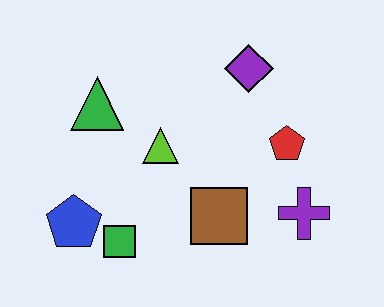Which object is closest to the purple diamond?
The red pentagon is closest to the purple diamond.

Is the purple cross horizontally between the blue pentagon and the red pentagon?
No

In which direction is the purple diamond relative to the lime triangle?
The purple diamond is to the right of the lime triangle.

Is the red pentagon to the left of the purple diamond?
No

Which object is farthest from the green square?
The purple diamond is farthest from the green square.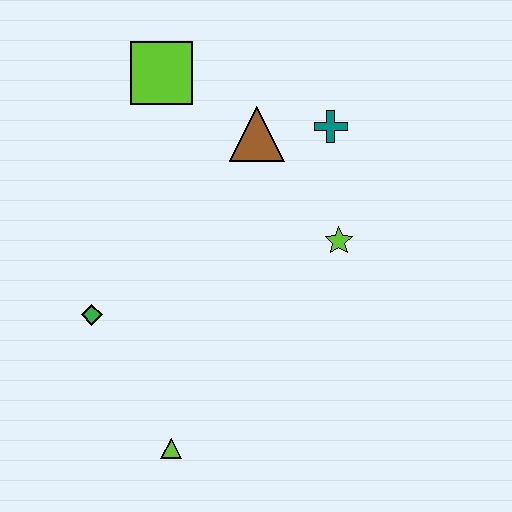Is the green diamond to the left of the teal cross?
Yes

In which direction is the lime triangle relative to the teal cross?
The lime triangle is below the teal cross.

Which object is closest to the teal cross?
The brown triangle is closest to the teal cross.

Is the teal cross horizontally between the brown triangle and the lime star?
Yes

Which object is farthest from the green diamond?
The teal cross is farthest from the green diamond.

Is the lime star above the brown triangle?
No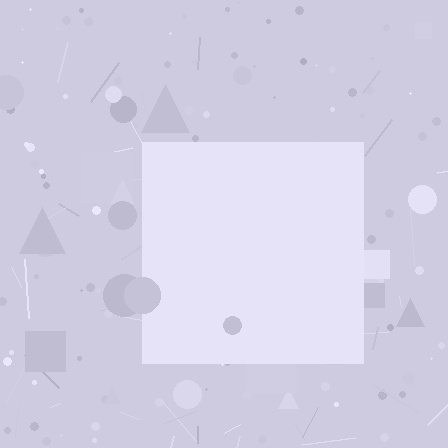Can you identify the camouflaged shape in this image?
The camouflaged shape is a square.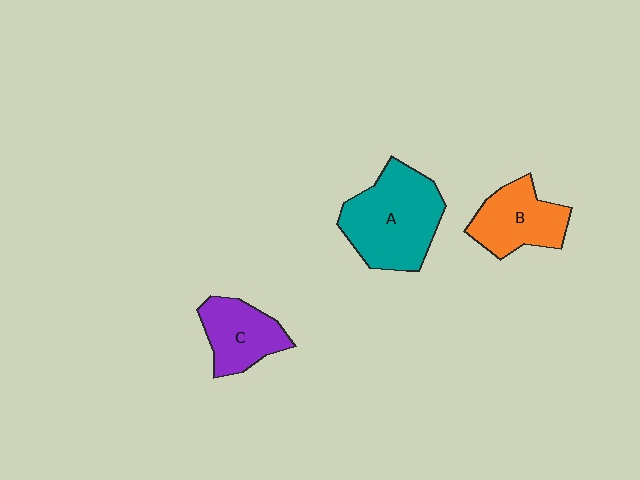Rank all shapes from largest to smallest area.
From largest to smallest: A (teal), B (orange), C (purple).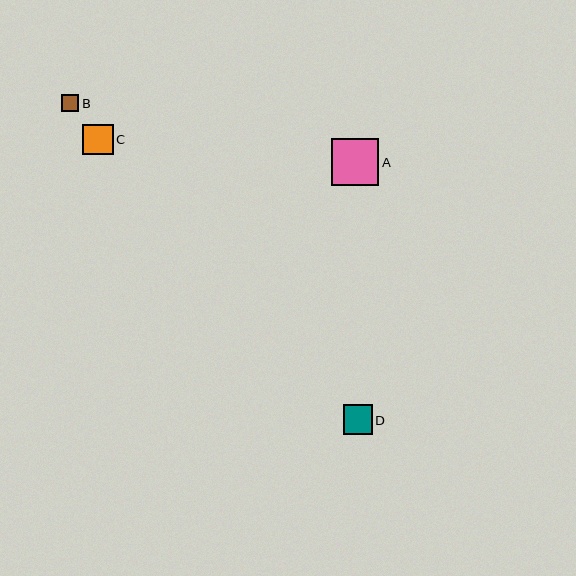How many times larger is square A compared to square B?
Square A is approximately 2.7 times the size of square B.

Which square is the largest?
Square A is the largest with a size of approximately 47 pixels.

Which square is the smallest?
Square B is the smallest with a size of approximately 17 pixels.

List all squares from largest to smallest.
From largest to smallest: A, C, D, B.